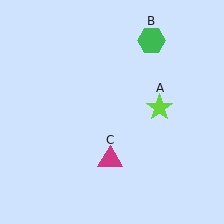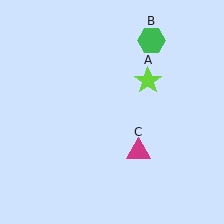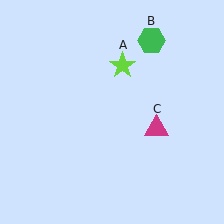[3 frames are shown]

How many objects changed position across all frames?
2 objects changed position: lime star (object A), magenta triangle (object C).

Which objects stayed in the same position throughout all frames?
Green hexagon (object B) remained stationary.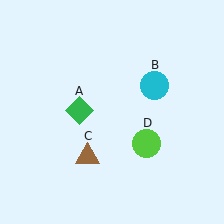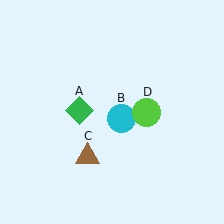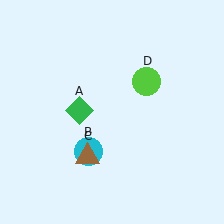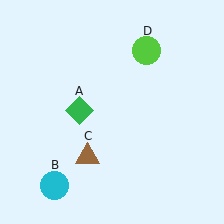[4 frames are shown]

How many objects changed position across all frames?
2 objects changed position: cyan circle (object B), lime circle (object D).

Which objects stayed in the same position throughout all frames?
Green diamond (object A) and brown triangle (object C) remained stationary.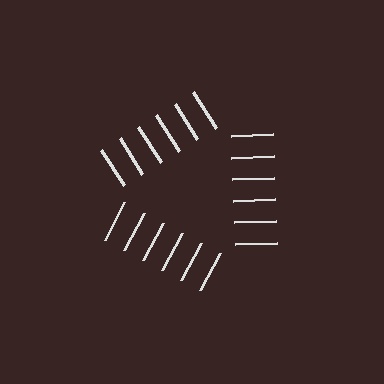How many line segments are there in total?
18 — 6 along each of the 3 edges.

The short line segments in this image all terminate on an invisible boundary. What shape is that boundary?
An illusory triangle — the line segments terminate on its edges but no continuous stroke is drawn.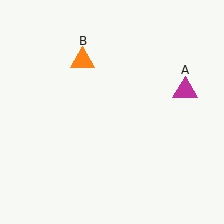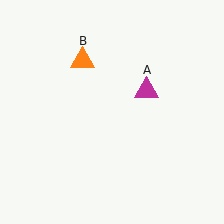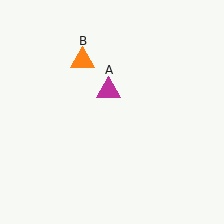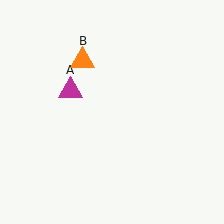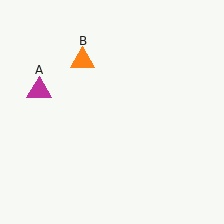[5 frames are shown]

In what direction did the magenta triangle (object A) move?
The magenta triangle (object A) moved left.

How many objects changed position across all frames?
1 object changed position: magenta triangle (object A).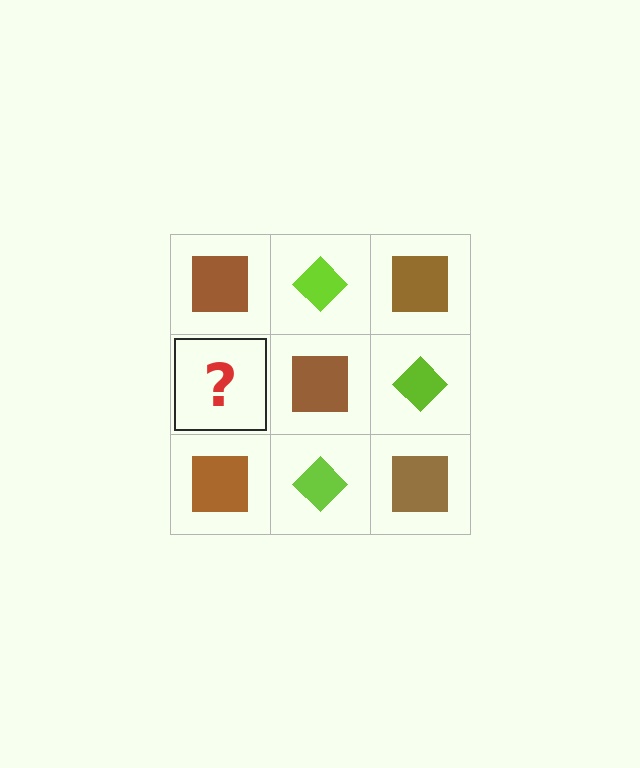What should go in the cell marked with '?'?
The missing cell should contain a lime diamond.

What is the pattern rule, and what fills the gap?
The rule is that it alternates brown square and lime diamond in a checkerboard pattern. The gap should be filled with a lime diamond.